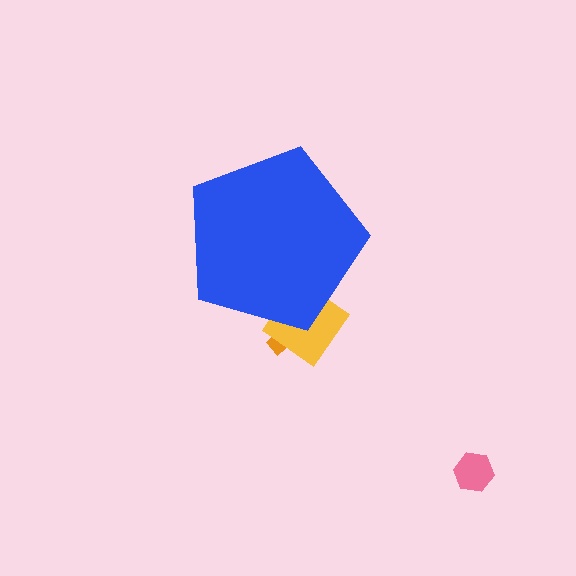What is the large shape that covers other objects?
A blue pentagon.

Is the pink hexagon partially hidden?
No, the pink hexagon is fully visible.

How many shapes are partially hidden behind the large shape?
2 shapes are partially hidden.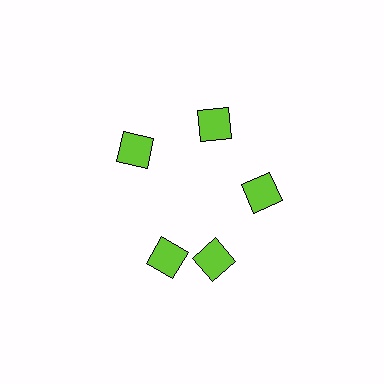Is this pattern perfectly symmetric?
No. The 5 lime diamonds are arranged in a ring, but one element near the 8 o'clock position is rotated out of alignment along the ring, breaking the 5-fold rotational symmetry.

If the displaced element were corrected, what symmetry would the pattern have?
It would have 5-fold rotational symmetry — the pattern would map onto itself every 72 degrees.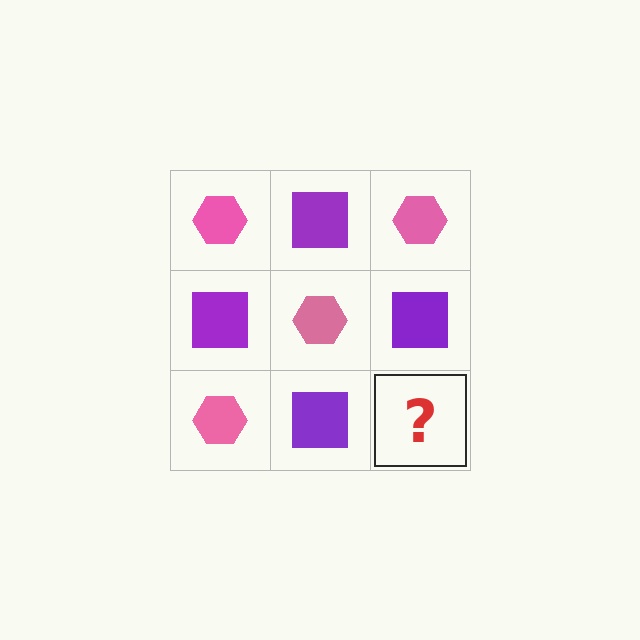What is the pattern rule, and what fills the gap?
The rule is that it alternates pink hexagon and purple square in a checkerboard pattern. The gap should be filled with a pink hexagon.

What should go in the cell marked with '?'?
The missing cell should contain a pink hexagon.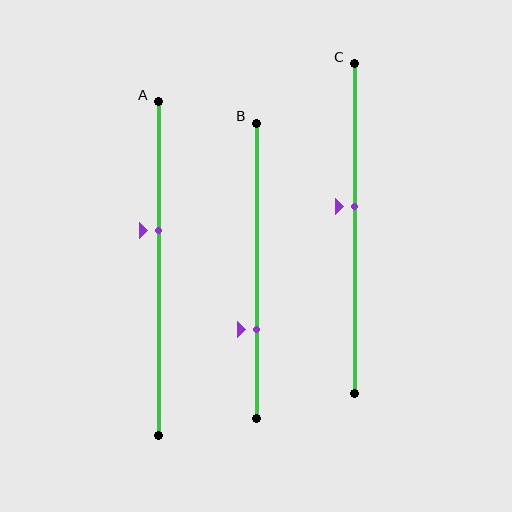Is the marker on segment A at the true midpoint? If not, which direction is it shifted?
No, the marker on segment A is shifted upward by about 11% of the segment length.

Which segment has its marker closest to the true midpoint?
Segment C has its marker closest to the true midpoint.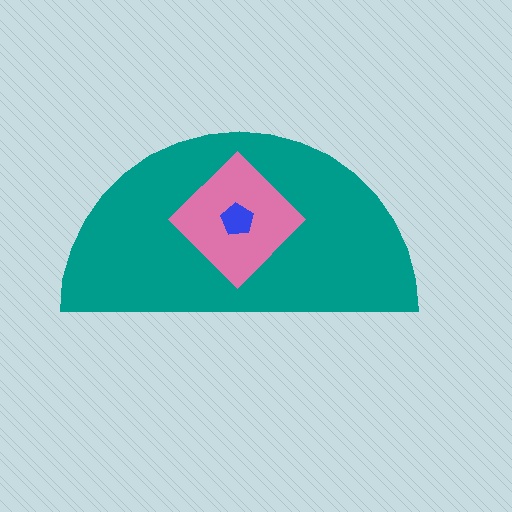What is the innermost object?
The blue pentagon.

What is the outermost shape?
The teal semicircle.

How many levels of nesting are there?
3.